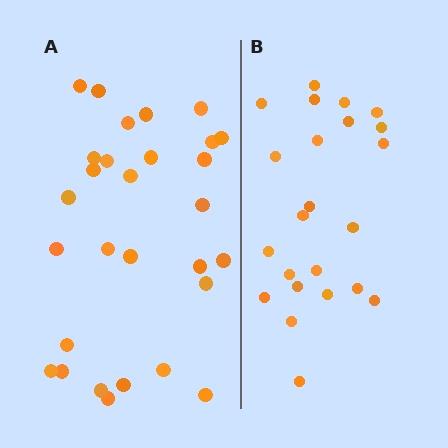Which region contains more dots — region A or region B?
Region A (the left region) has more dots.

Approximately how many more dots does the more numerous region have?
Region A has about 6 more dots than region B.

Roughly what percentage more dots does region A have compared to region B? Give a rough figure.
About 25% more.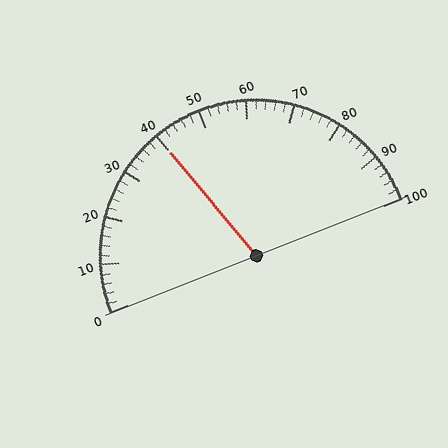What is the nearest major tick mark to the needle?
The nearest major tick mark is 40.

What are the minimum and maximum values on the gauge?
The gauge ranges from 0 to 100.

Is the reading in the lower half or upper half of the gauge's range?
The reading is in the lower half of the range (0 to 100).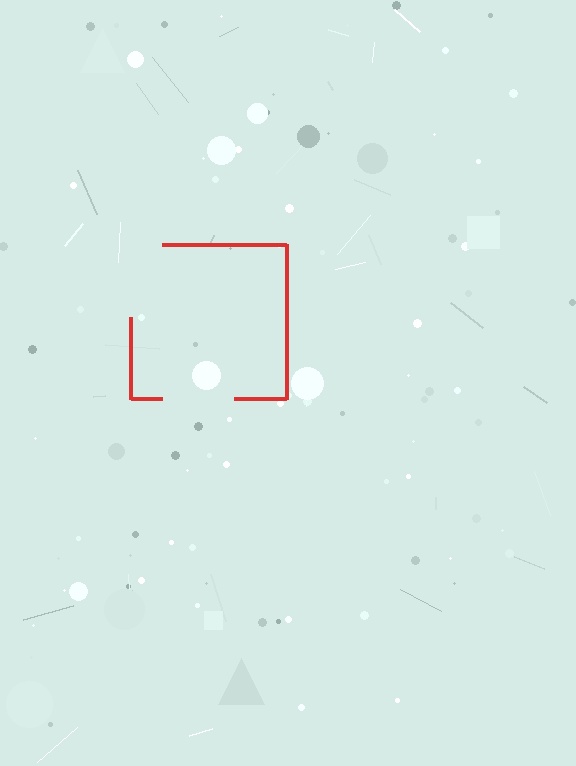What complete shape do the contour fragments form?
The contour fragments form a square.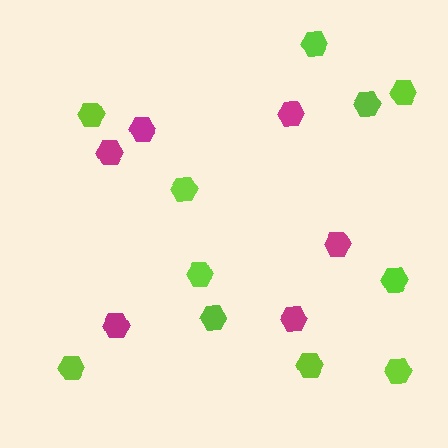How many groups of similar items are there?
There are 2 groups: one group of magenta hexagons (6) and one group of lime hexagons (11).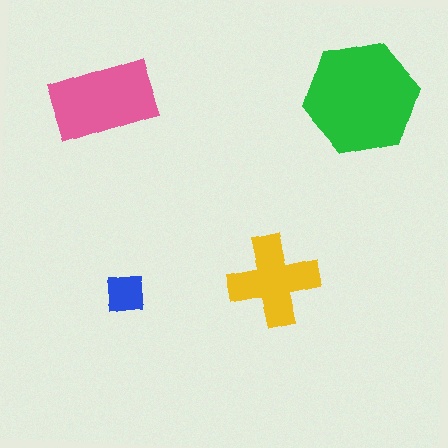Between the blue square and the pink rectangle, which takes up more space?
The pink rectangle.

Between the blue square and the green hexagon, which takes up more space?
The green hexagon.